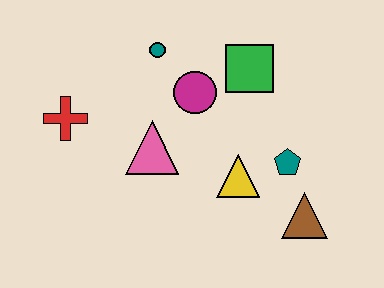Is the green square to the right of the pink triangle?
Yes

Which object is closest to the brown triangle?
The teal pentagon is closest to the brown triangle.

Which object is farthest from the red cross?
The brown triangle is farthest from the red cross.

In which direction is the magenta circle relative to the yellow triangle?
The magenta circle is above the yellow triangle.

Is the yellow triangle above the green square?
No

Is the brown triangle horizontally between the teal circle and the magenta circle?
No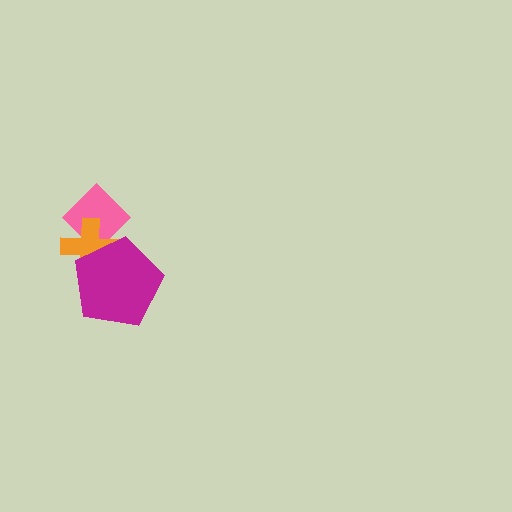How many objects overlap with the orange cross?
2 objects overlap with the orange cross.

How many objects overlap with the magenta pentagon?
2 objects overlap with the magenta pentagon.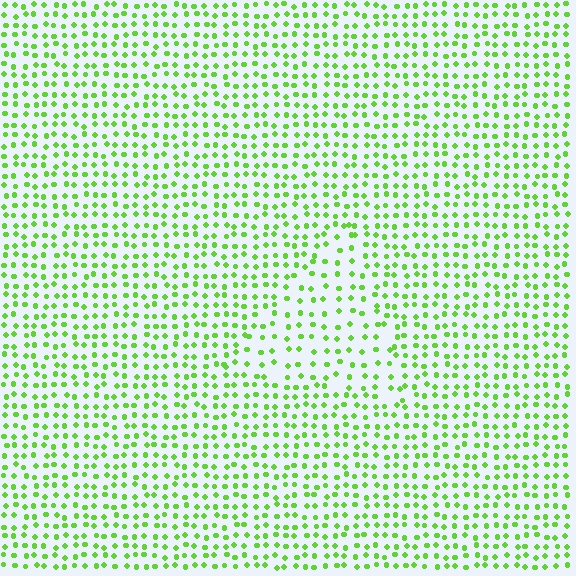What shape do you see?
I see a triangle.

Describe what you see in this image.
The image contains small lime elements arranged at two different densities. A triangle-shaped region is visible where the elements are less densely packed than the surrounding area.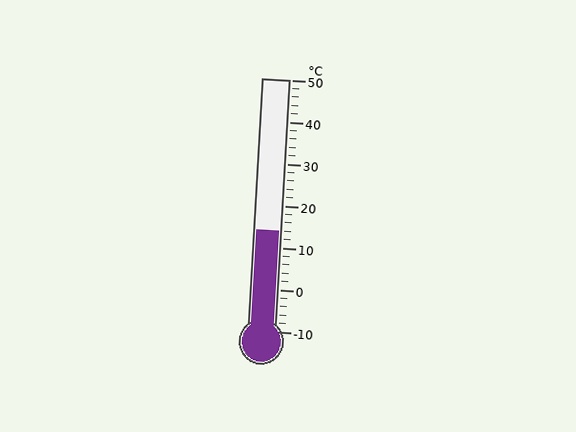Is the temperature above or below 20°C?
The temperature is below 20°C.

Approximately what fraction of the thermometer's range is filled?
The thermometer is filled to approximately 40% of its range.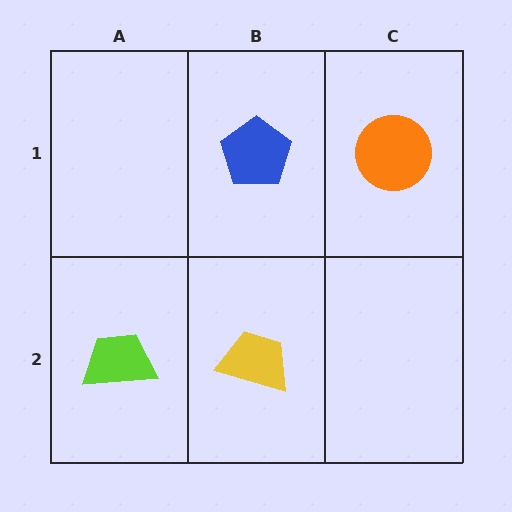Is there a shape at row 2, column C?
No, that cell is empty.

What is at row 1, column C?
An orange circle.